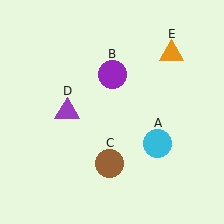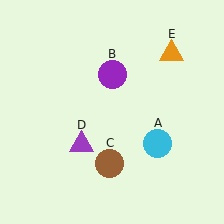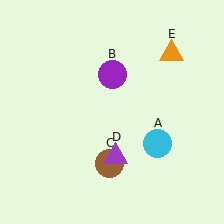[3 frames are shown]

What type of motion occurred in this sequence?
The purple triangle (object D) rotated counterclockwise around the center of the scene.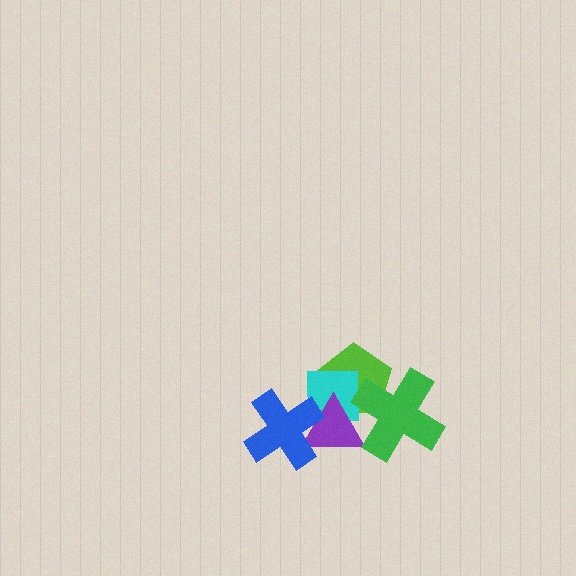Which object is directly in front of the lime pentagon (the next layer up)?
The cyan square is directly in front of the lime pentagon.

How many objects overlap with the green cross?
3 objects overlap with the green cross.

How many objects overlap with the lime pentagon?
3 objects overlap with the lime pentagon.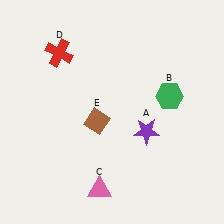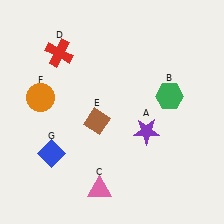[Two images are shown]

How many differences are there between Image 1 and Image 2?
There are 2 differences between the two images.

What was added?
An orange circle (F), a blue diamond (G) were added in Image 2.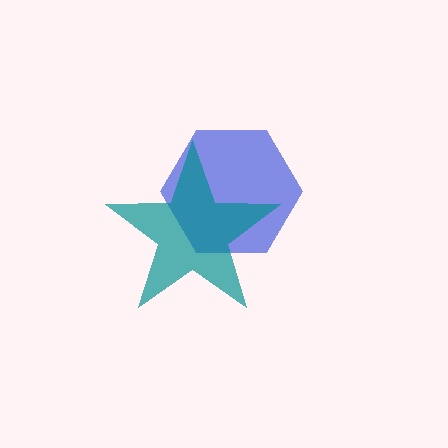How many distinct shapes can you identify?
There are 2 distinct shapes: a blue hexagon, a teal star.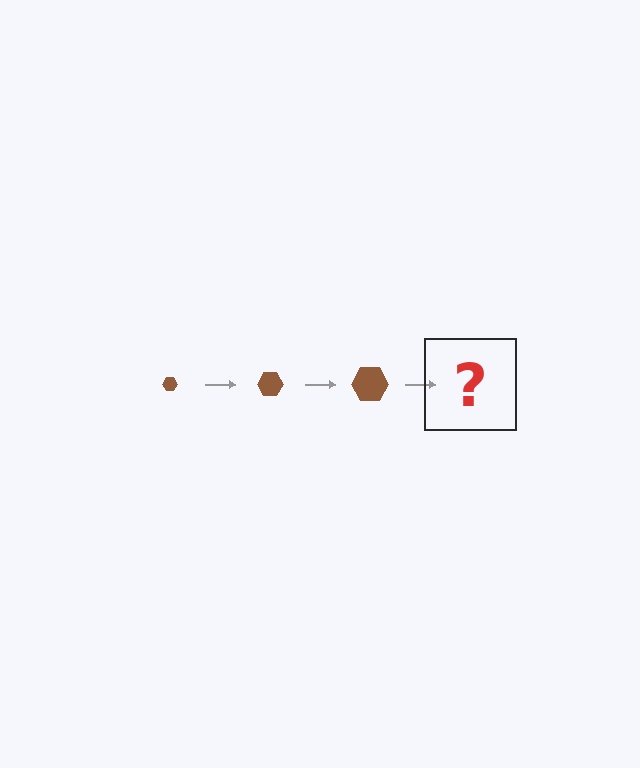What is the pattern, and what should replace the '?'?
The pattern is that the hexagon gets progressively larger each step. The '?' should be a brown hexagon, larger than the previous one.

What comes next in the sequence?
The next element should be a brown hexagon, larger than the previous one.